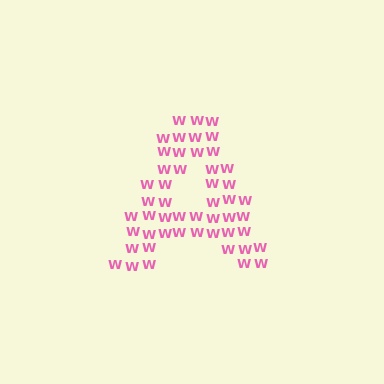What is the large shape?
The large shape is the letter A.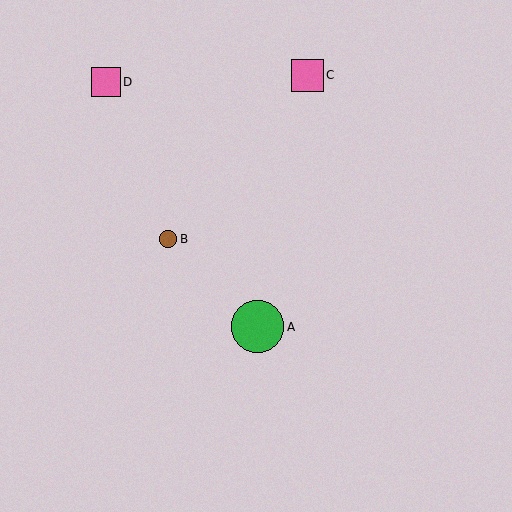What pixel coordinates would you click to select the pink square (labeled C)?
Click at (307, 75) to select the pink square C.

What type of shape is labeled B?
Shape B is a brown circle.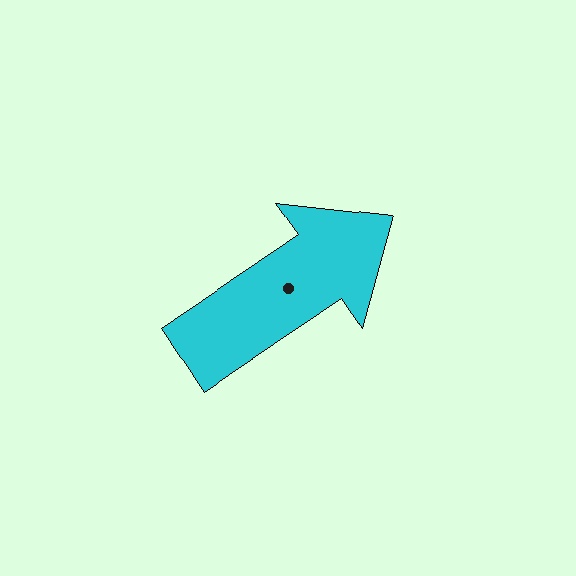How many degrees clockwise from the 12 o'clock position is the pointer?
Approximately 56 degrees.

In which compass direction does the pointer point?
Northeast.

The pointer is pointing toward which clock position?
Roughly 2 o'clock.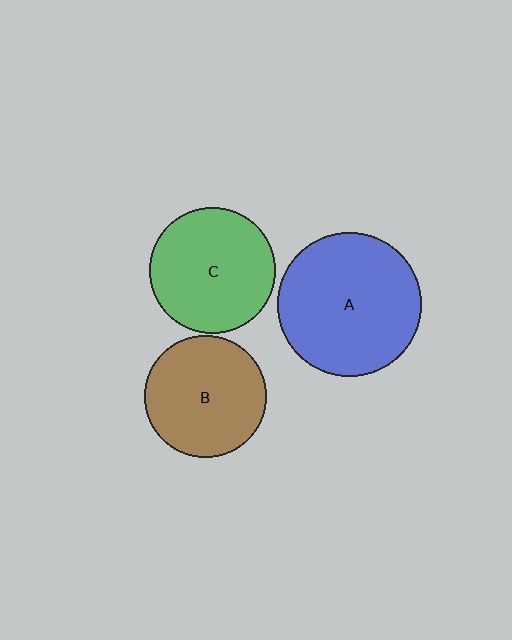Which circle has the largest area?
Circle A (blue).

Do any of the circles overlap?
No, none of the circles overlap.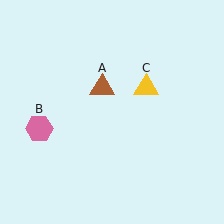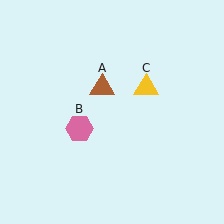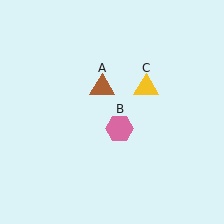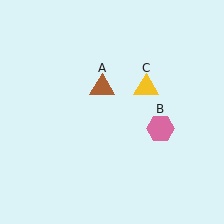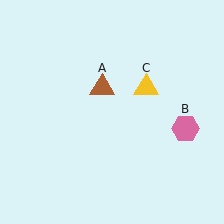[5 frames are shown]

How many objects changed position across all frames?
1 object changed position: pink hexagon (object B).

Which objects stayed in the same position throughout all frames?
Brown triangle (object A) and yellow triangle (object C) remained stationary.